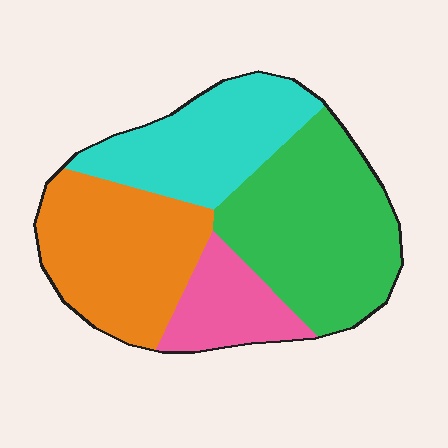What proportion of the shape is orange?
Orange covers 29% of the shape.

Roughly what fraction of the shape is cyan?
Cyan covers about 25% of the shape.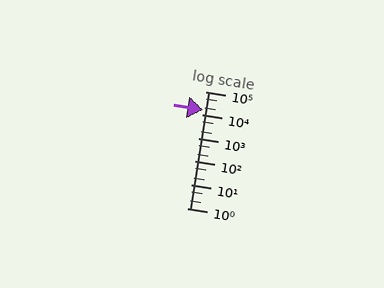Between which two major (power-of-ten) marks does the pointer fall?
The pointer is between 10000 and 100000.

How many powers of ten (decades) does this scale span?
The scale spans 5 decades, from 1 to 100000.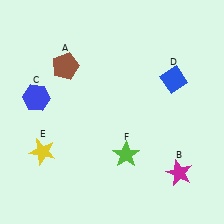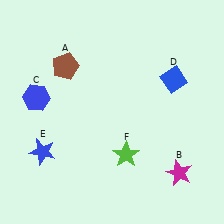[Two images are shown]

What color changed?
The star (E) changed from yellow in Image 1 to blue in Image 2.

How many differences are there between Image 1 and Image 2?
There is 1 difference between the two images.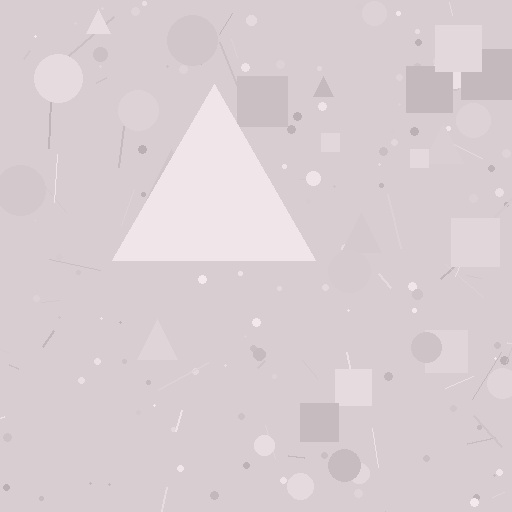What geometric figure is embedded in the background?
A triangle is embedded in the background.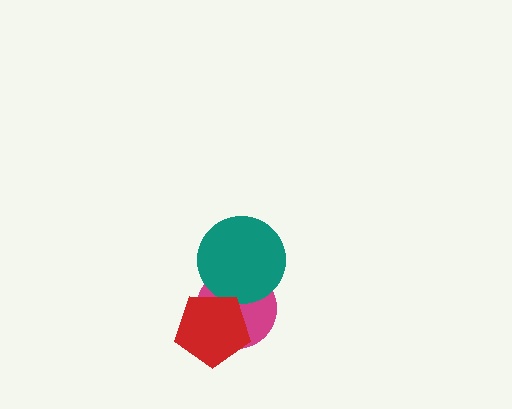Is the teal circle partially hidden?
Yes, it is partially covered by another shape.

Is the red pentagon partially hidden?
No, no other shape covers it.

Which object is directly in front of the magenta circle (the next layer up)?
The teal circle is directly in front of the magenta circle.